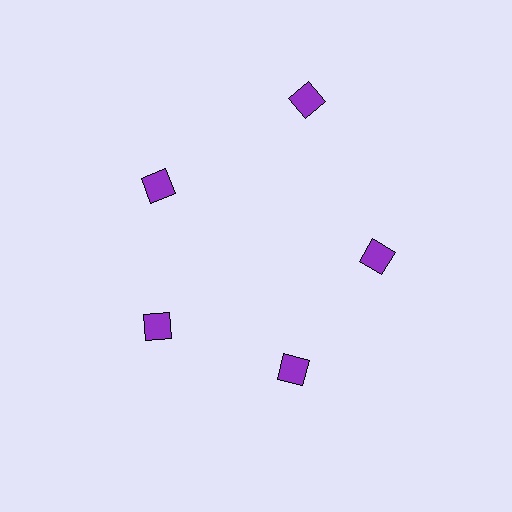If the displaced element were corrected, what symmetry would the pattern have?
It would have 5-fold rotational symmetry — the pattern would map onto itself every 72 degrees.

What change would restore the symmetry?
The symmetry would be restored by moving it inward, back onto the ring so that all 5 diamonds sit at equal angles and equal distance from the center.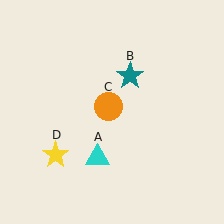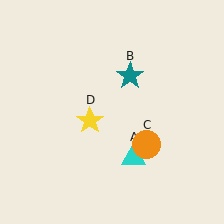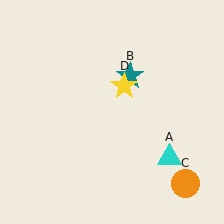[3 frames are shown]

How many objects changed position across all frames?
3 objects changed position: cyan triangle (object A), orange circle (object C), yellow star (object D).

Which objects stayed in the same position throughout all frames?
Teal star (object B) remained stationary.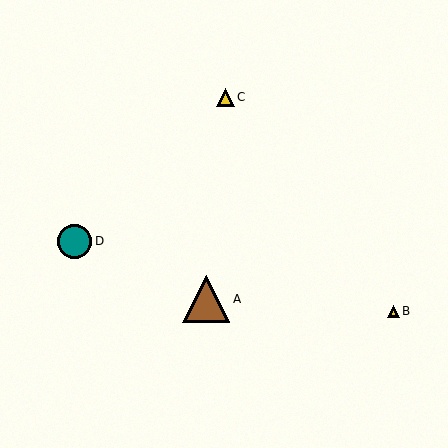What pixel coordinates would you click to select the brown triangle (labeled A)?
Click at (206, 299) to select the brown triangle A.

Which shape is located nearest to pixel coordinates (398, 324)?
The yellow triangle (labeled B) at (393, 311) is nearest to that location.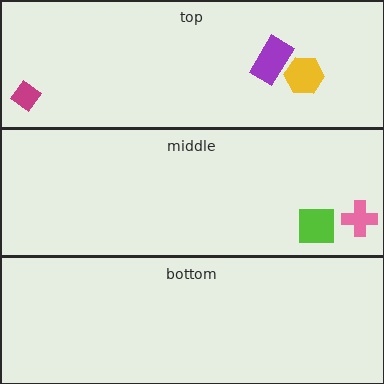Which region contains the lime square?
The middle region.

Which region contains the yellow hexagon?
The top region.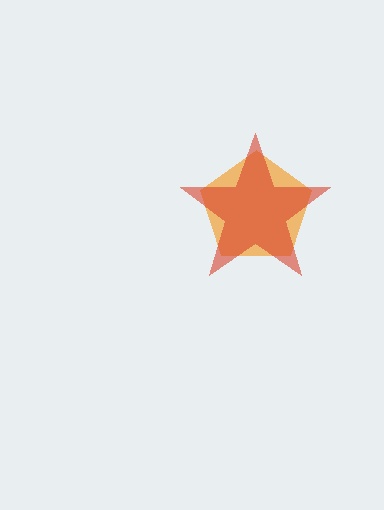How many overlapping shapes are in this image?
There are 2 overlapping shapes in the image.